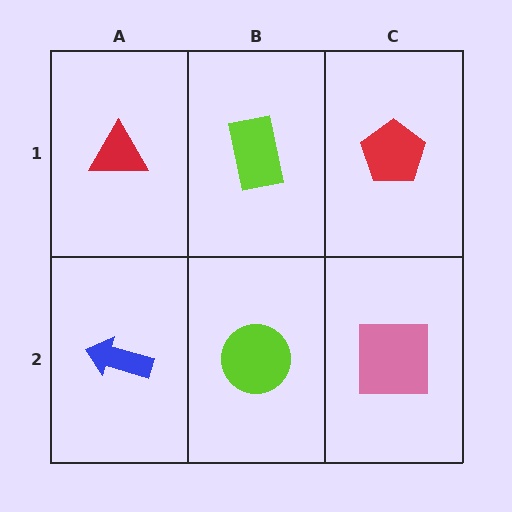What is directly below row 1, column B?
A lime circle.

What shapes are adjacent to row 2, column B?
A lime rectangle (row 1, column B), a blue arrow (row 2, column A), a pink square (row 2, column C).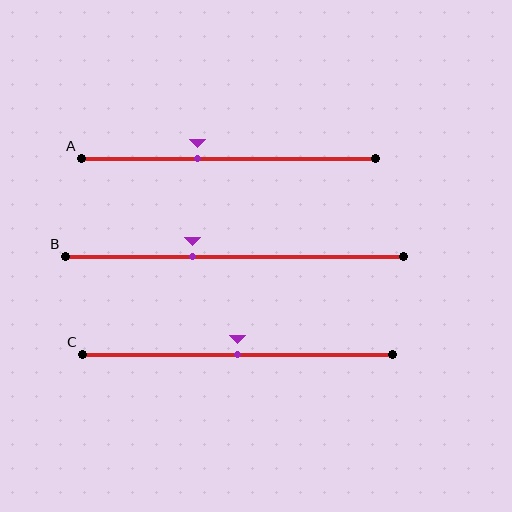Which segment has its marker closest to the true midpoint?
Segment C has its marker closest to the true midpoint.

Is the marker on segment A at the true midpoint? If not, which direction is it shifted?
No, the marker on segment A is shifted to the left by about 11% of the segment length.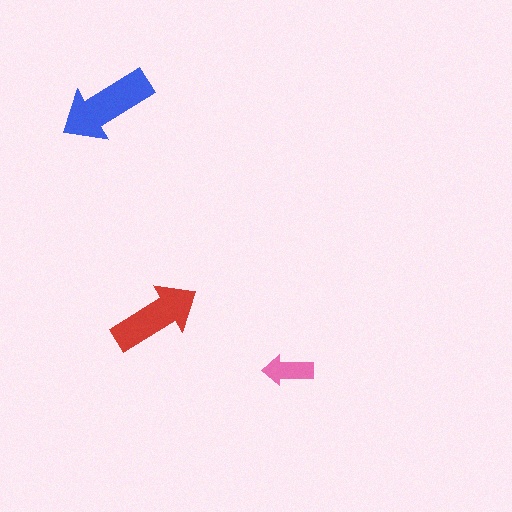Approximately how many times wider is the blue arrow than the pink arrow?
About 2 times wider.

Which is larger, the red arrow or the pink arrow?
The red one.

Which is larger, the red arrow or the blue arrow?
The blue one.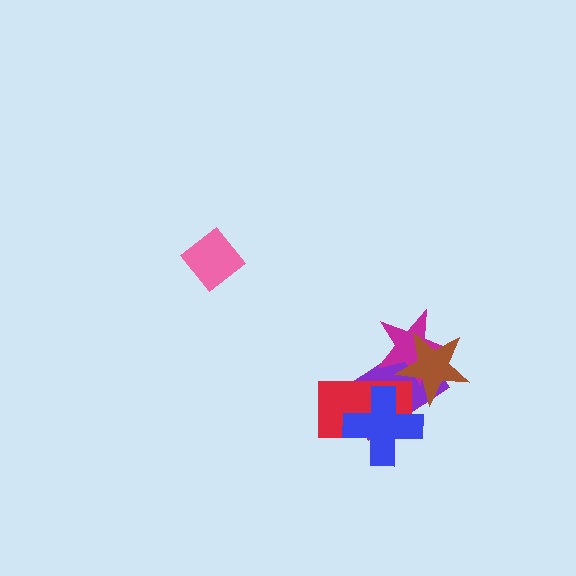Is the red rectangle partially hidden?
Yes, it is partially covered by another shape.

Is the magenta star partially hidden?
Yes, it is partially covered by another shape.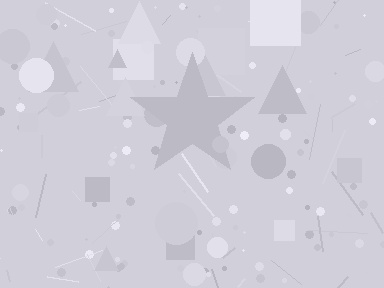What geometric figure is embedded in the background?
A star is embedded in the background.